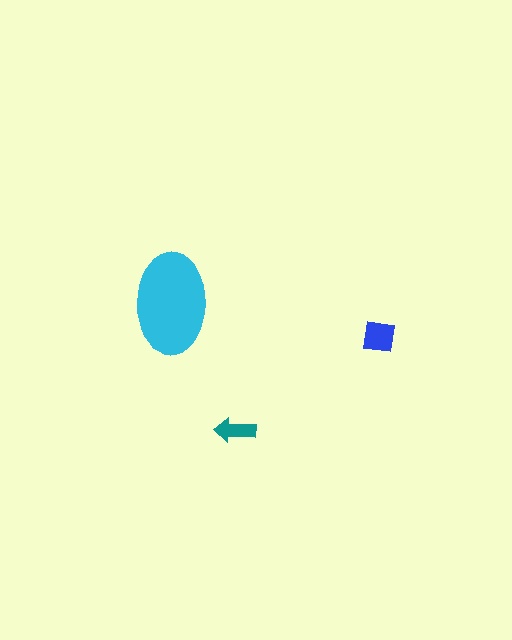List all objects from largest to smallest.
The cyan ellipse, the blue square, the teal arrow.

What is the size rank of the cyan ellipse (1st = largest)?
1st.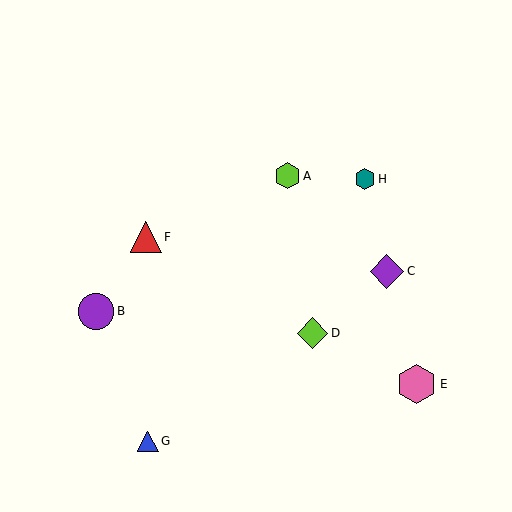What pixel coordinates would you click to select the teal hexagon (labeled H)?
Click at (365, 179) to select the teal hexagon H.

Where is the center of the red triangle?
The center of the red triangle is at (146, 237).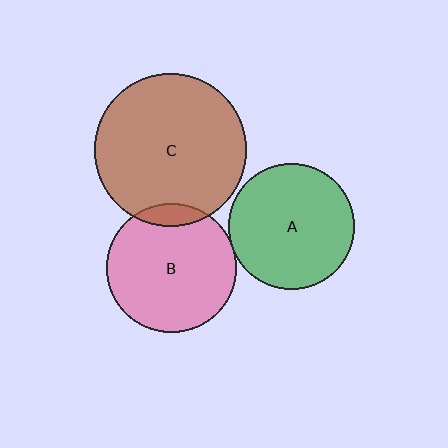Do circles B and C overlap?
Yes.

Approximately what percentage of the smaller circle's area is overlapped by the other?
Approximately 10%.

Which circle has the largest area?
Circle C (brown).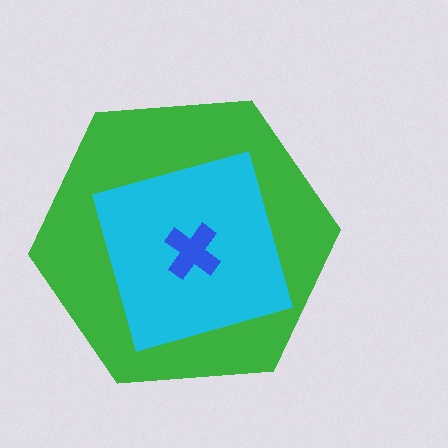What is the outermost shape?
The green hexagon.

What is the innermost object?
The blue cross.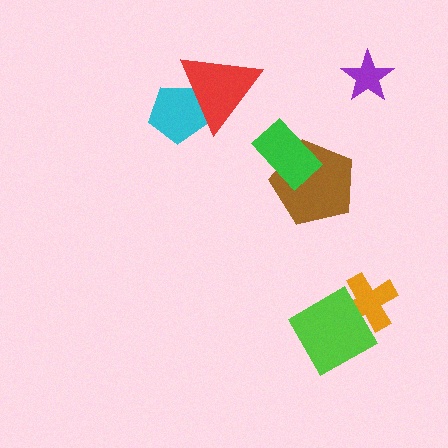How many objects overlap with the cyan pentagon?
1 object overlaps with the cyan pentagon.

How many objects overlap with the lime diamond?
1 object overlaps with the lime diamond.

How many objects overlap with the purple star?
0 objects overlap with the purple star.